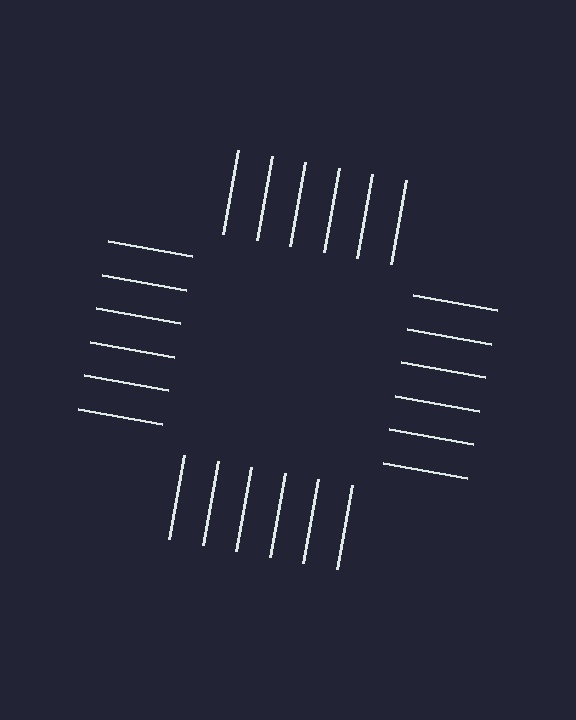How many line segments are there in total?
24 — 6 along each of the 4 edges.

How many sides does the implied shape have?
4 sides — the line-ends trace a square.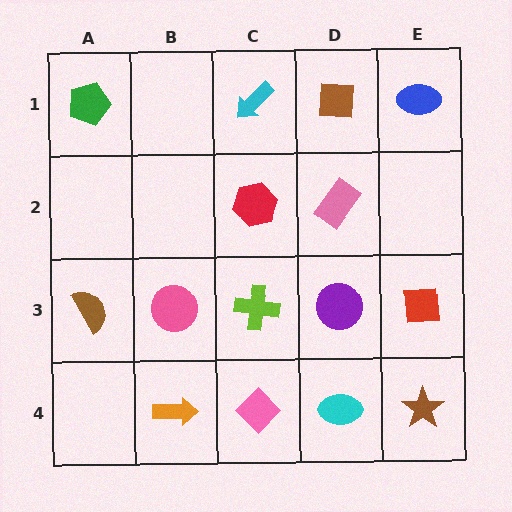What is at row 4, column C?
A pink diamond.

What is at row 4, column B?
An orange arrow.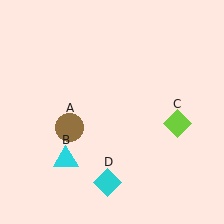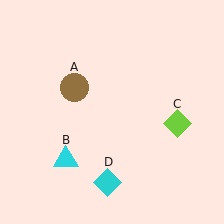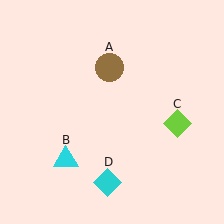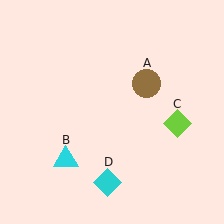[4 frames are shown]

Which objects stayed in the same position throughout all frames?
Cyan triangle (object B) and lime diamond (object C) and cyan diamond (object D) remained stationary.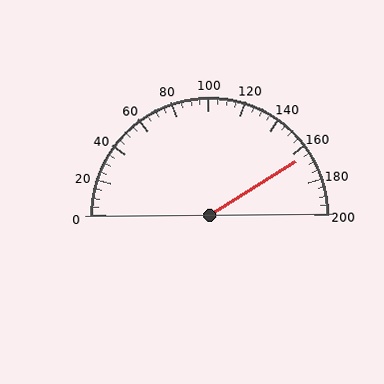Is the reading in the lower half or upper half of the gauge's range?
The reading is in the upper half of the range (0 to 200).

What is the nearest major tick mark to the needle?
The nearest major tick mark is 160.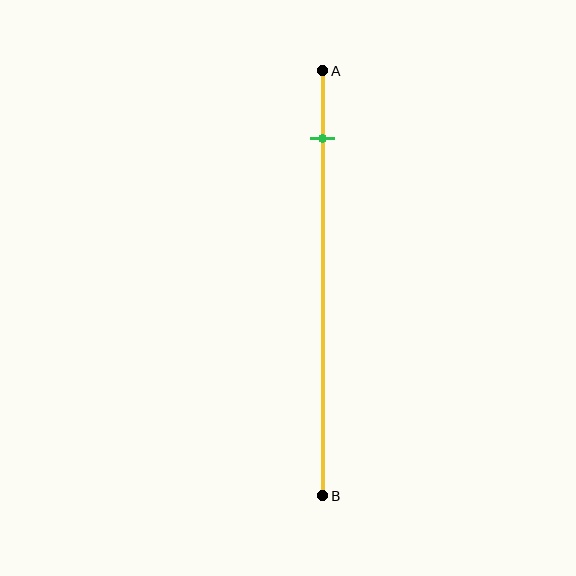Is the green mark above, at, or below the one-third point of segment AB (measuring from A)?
The green mark is above the one-third point of segment AB.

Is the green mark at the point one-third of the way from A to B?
No, the mark is at about 15% from A, not at the 33% one-third point.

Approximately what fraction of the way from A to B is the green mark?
The green mark is approximately 15% of the way from A to B.